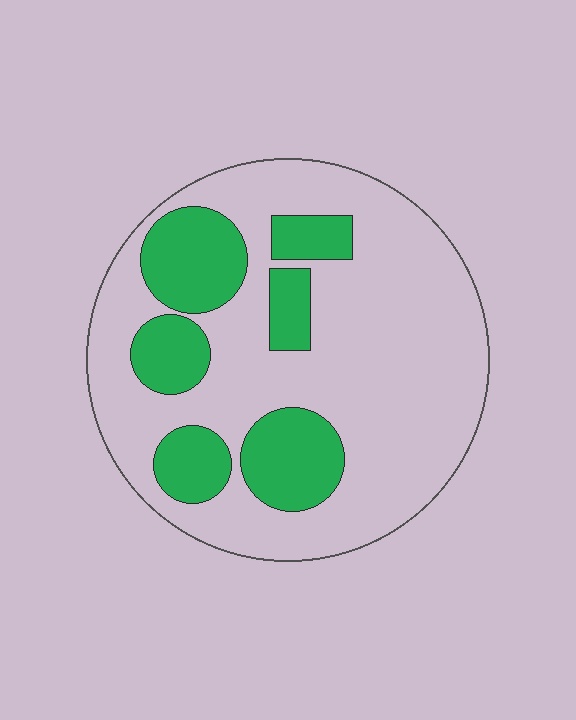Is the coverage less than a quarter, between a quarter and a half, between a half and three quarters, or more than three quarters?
Between a quarter and a half.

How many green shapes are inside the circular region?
6.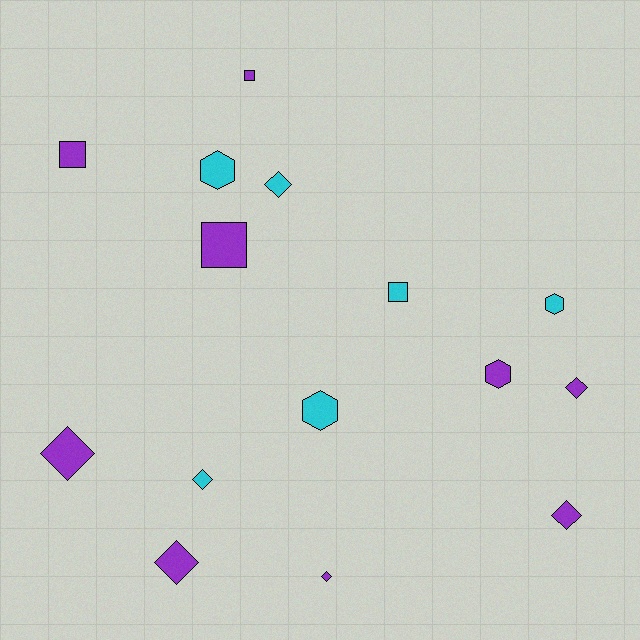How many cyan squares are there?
There is 1 cyan square.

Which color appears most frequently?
Purple, with 9 objects.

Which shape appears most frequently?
Diamond, with 7 objects.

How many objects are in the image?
There are 15 objects.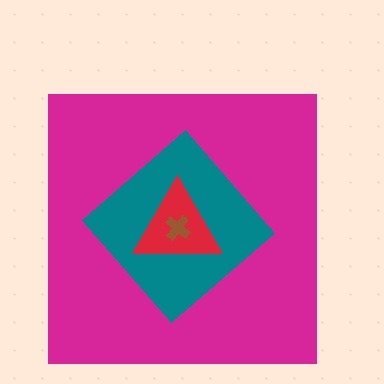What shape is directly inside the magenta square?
The teal diamond.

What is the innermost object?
The brown cross.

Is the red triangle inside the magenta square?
Yes.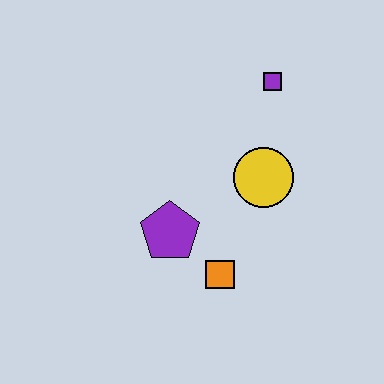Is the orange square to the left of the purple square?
Yes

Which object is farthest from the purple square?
The orange square is farthest from the purple square.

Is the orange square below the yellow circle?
Yes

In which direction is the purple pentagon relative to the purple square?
The purple pentagon is below the purple square.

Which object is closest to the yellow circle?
The purple square is closest to the yellow circle.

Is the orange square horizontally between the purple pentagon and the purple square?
Yes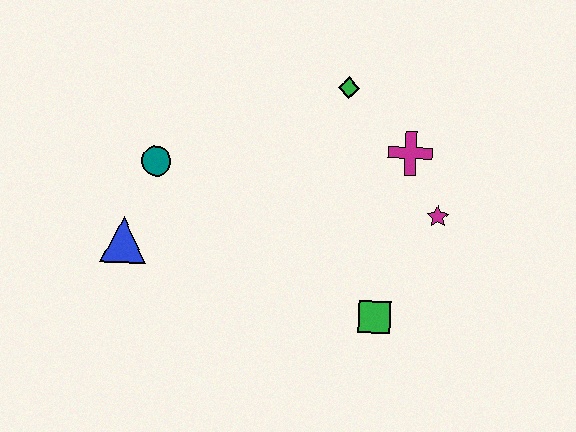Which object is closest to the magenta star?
The magenta cross is closest to the magenta star.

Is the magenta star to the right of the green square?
Yes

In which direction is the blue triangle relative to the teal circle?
The blue triangle is below the teal circle.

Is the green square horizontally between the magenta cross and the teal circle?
Yes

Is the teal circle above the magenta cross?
No